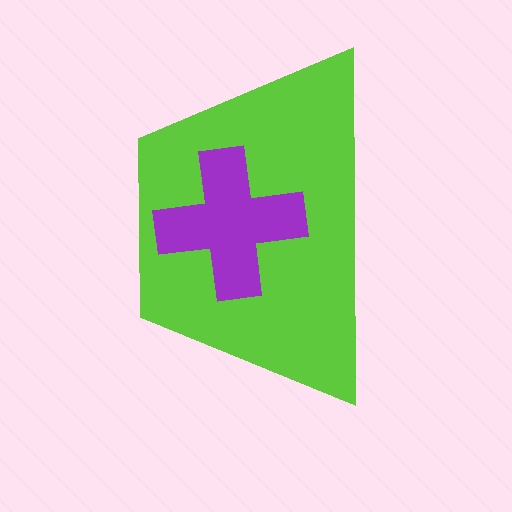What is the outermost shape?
The lime trapezoid.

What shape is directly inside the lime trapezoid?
The purple cross.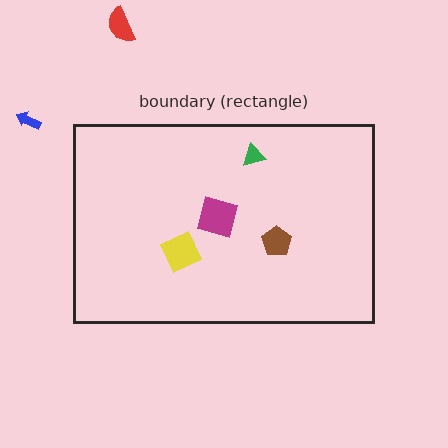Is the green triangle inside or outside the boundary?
Inside.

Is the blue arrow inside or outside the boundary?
Outside.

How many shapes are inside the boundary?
4 inside, 2 outside.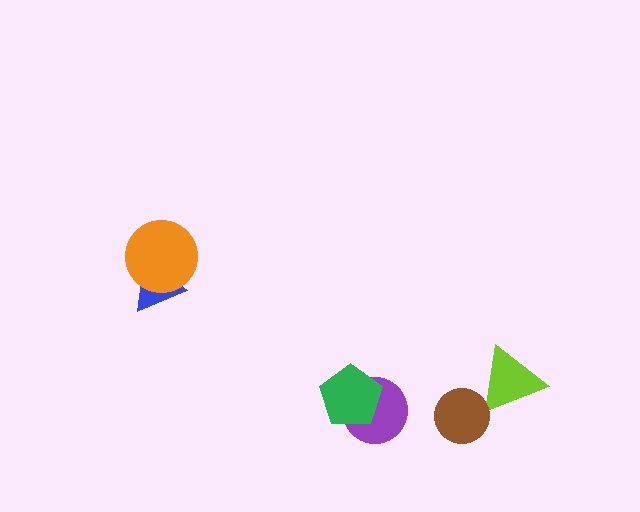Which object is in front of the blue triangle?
The orange circle is in front of the blue triangle.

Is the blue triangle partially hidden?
Yes, it is partially covered by another shape.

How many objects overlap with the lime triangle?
1 object overlaps with the lime triangle.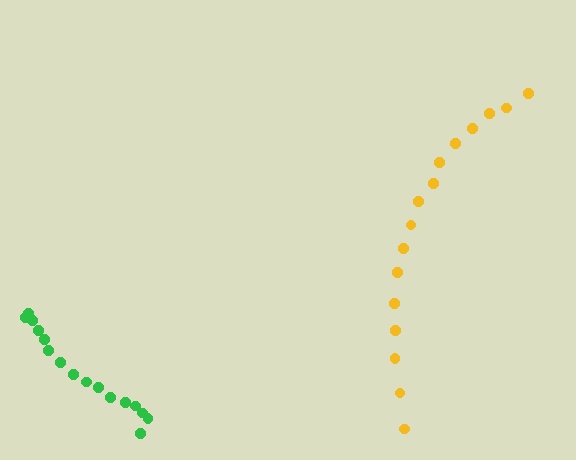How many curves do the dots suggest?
There are 2 distinct paths.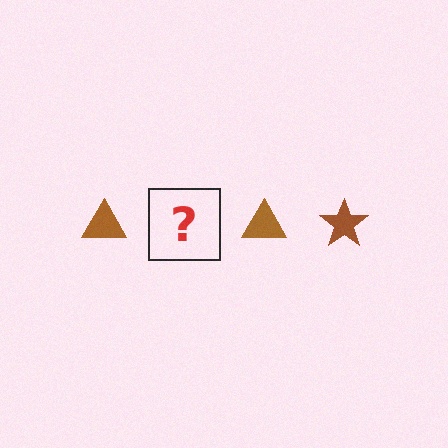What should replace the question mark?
The question mark should be replaced with a brown star.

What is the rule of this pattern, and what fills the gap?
The rule is that the pattern cycles through triangle, star shapes in brown. The gap should be filled with a brown star.